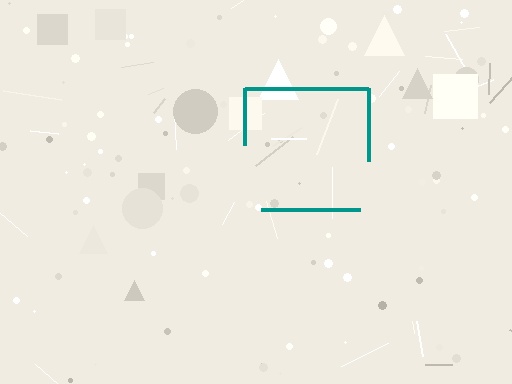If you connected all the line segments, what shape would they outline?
They would outline a square.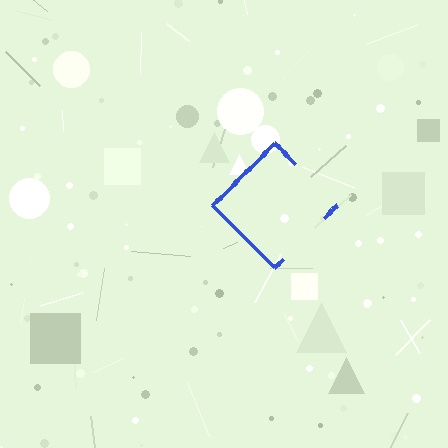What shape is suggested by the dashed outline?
The dashed outline suggests a diamond.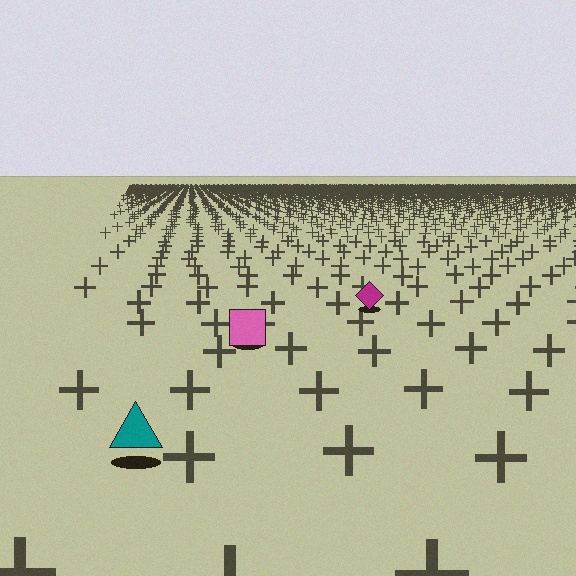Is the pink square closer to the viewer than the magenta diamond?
Yes. The pink square is closer — you can tell from the texture gradient: the ground texture is coarser near it.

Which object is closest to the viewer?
The teal triangle is closest. The texture marks near it are larger and more spread out.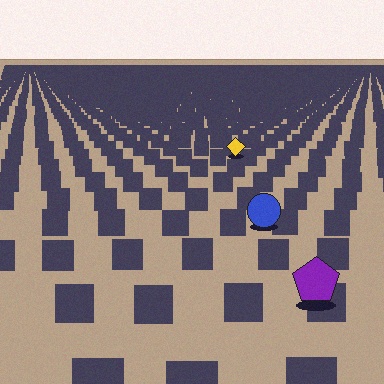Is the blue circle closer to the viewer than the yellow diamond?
Yes. The blue circle is closer — you can tell from the texture gradient: the ground texture is coarser near it.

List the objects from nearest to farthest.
From nearest to farthest: the purple pentagon, the blue circle, the yellow diamond.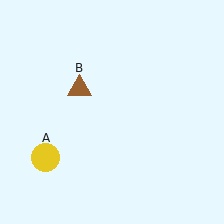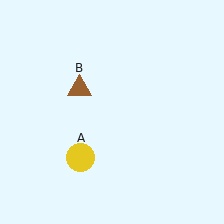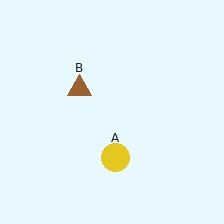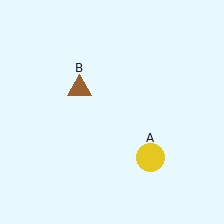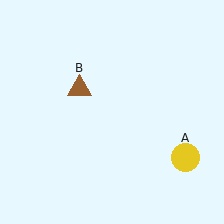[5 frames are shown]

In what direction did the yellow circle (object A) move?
The yellow circle (object A) moved right.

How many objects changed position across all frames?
1 object changed position: yellow circle (object A).